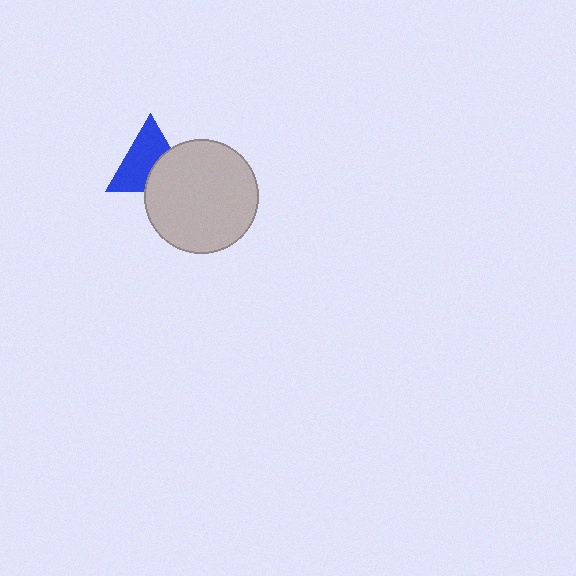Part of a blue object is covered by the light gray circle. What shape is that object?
It is a triangle.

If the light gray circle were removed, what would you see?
You would see the complete blue triangle.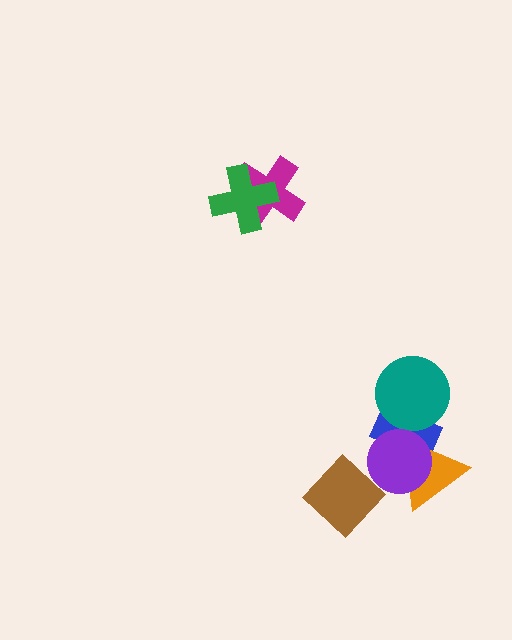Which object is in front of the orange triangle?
The purple circle is in front of the orange triangle.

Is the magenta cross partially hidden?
Yes, it is partially covered by another shape.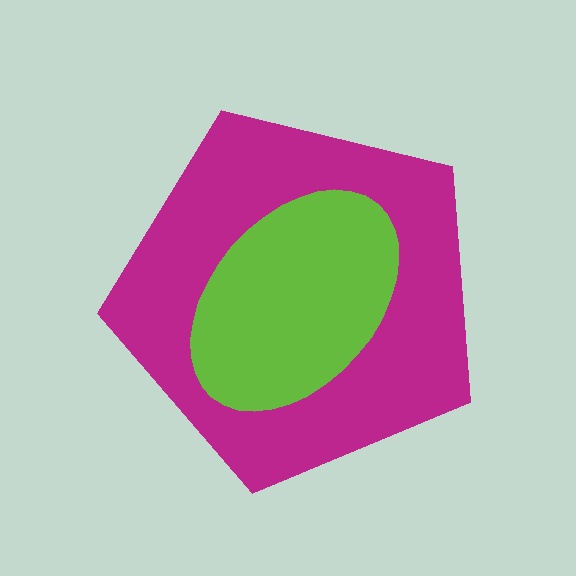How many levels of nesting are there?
2.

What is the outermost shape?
The magenta pentagon.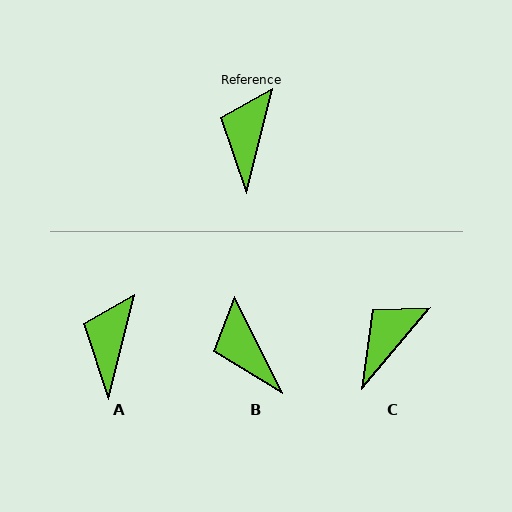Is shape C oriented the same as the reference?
No, it is off by about 26 degrees.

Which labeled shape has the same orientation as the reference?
A.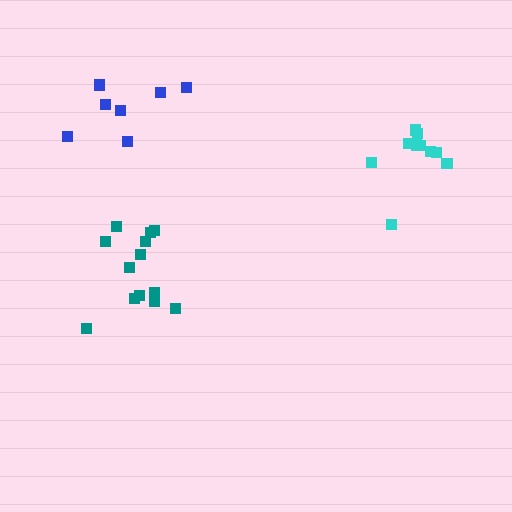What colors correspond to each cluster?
The clusters are colored: cyan, teal, blue.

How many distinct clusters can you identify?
There are 3 distinct clusters.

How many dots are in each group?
Group 1: 11 dots, Group 2: 13 dots, Group 3: 7 dots (31 total).